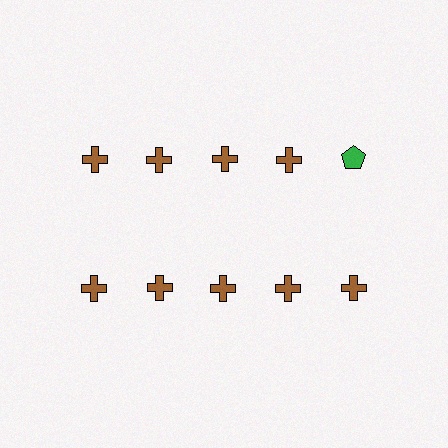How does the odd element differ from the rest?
It differs in both color (green instead of brown) and shape (pentagon instead of cross).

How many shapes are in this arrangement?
There are 10 shapes arranged in a grid pattern.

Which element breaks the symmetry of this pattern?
The green pentagon in the top row, rightmost column breaks the symmetry. All other shapes are brown crosses.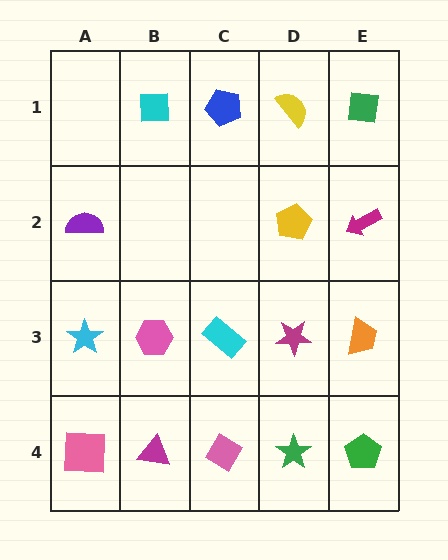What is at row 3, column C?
A cyan rectangle.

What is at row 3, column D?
A magenta star.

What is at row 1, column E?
A green square.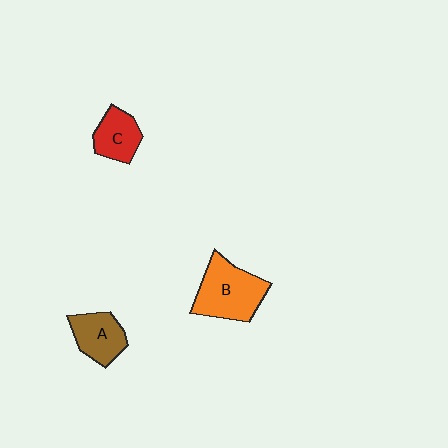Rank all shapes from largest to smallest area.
From largest to smallest: B (orange), A (brown), C (red).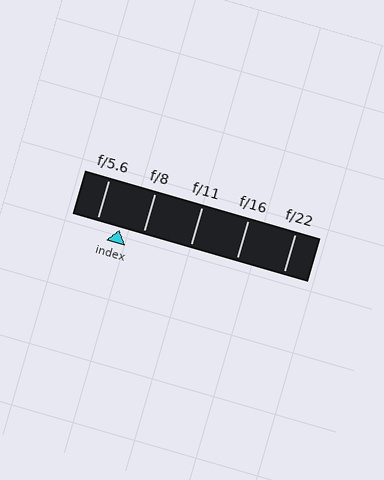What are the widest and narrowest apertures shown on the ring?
The widest aperture shown is f/5.6 and the narrowest is f/22.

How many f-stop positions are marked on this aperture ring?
There are 5 f-stop positions marked.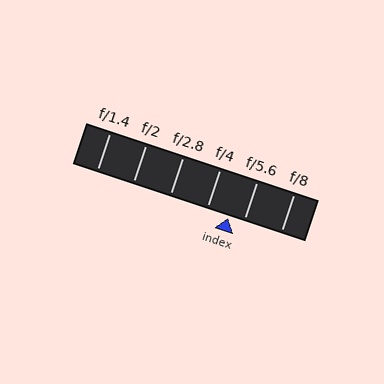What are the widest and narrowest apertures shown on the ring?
The widest aperture shown is f/1.4 and the narrowest is f/8.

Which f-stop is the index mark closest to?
The index mark is closest to f/5.6.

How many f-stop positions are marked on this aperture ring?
There are 6 f-stop positions marked.